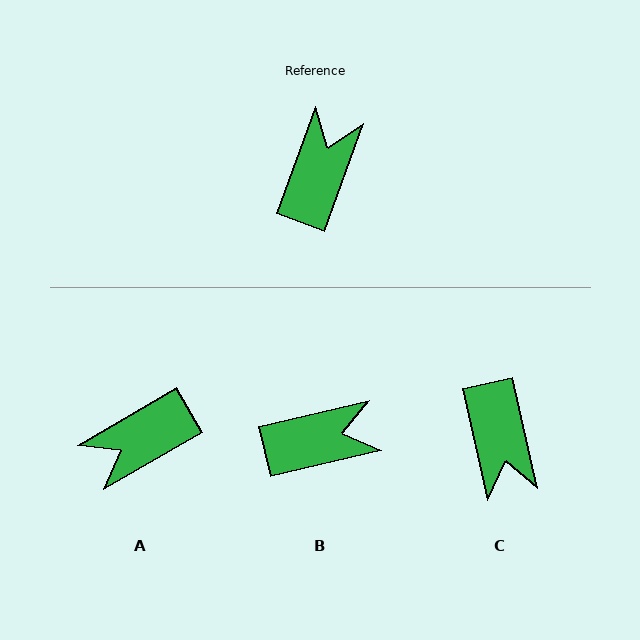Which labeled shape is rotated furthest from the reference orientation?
C, about 147 degrees away.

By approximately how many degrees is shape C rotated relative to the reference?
Approximately 147 degrees clockwise.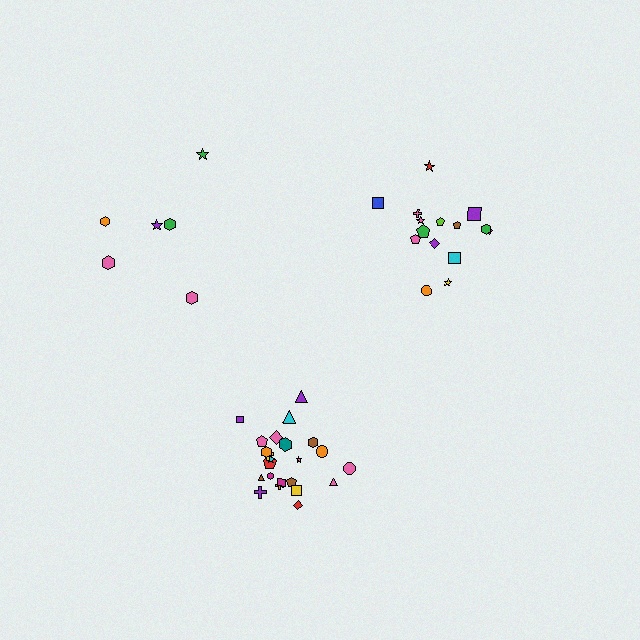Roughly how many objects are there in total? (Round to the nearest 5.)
Roughly 45 objects in total.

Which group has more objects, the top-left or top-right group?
The top-right group.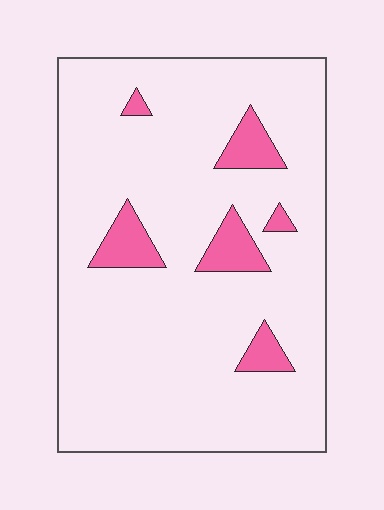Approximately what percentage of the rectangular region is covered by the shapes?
Approximately 10%.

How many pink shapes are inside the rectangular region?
6.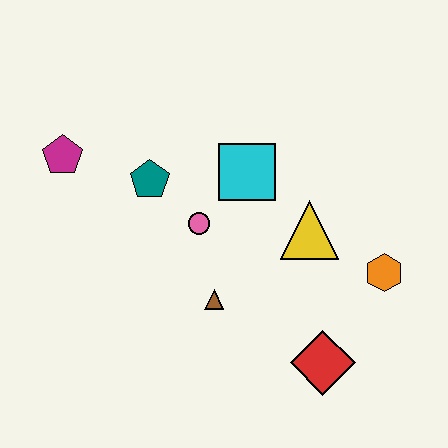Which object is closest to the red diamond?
The orange hexagon is closest to the red diamond.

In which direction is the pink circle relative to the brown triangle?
The pink circle is above the brown triangle.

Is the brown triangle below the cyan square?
Yes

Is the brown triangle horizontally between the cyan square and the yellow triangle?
No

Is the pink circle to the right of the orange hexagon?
No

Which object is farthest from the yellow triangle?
The magenta pentagon is farthest from the yellow triangle.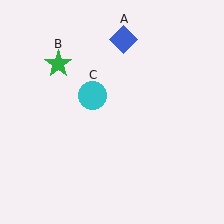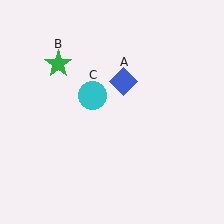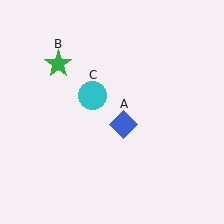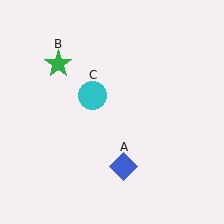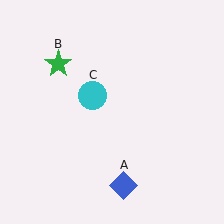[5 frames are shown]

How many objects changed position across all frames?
1 object changed position: blue diamond (object A).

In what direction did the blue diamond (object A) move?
The blue diamond (object A) moved down.